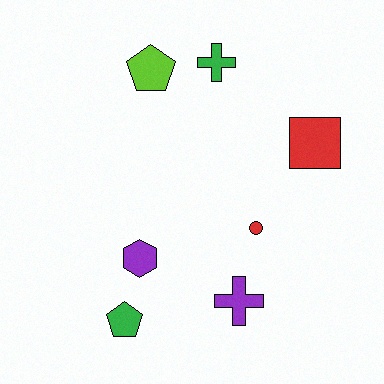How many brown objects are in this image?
There are no brown objects.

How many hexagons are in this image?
There is 1 hexagon.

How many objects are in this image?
There are 7 objects.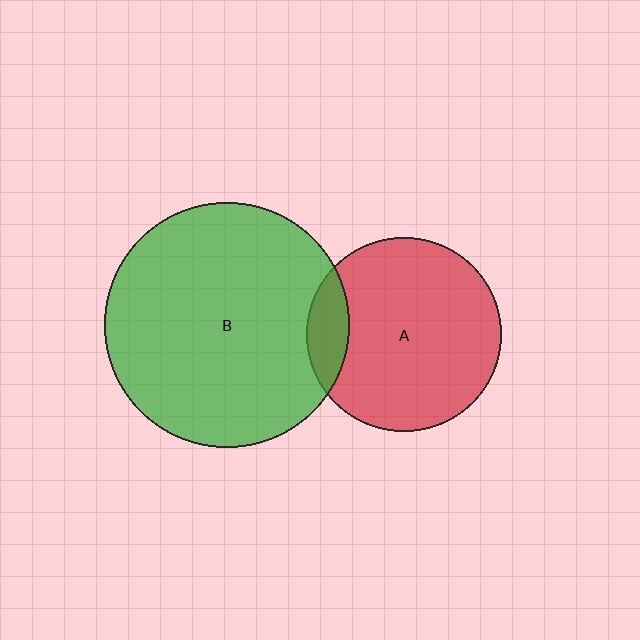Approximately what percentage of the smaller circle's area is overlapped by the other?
Approximately 10%.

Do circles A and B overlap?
Yes.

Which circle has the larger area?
Circle B (green).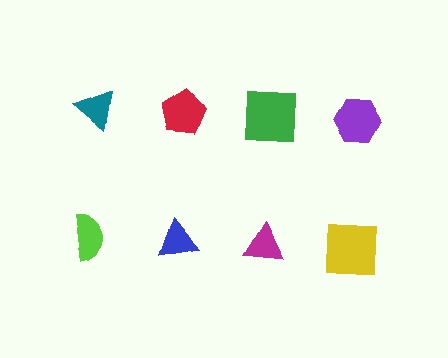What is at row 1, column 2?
A red pentagon.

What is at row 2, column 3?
A magenta triangle.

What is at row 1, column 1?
A teal triangle.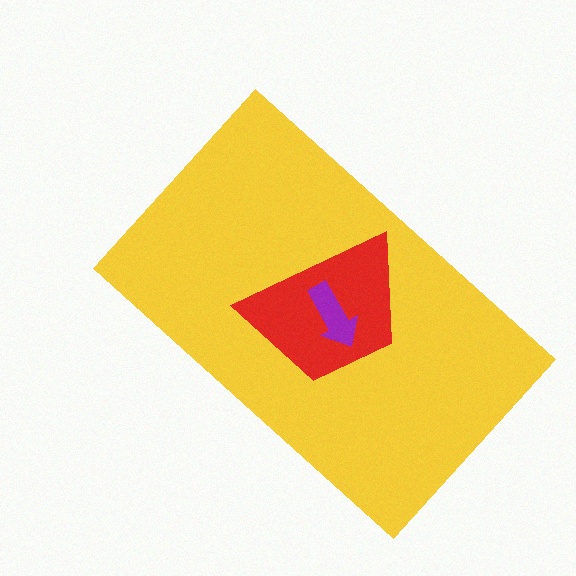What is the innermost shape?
The purple arrow.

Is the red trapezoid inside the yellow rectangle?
Yes.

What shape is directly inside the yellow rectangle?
The red trapezoid.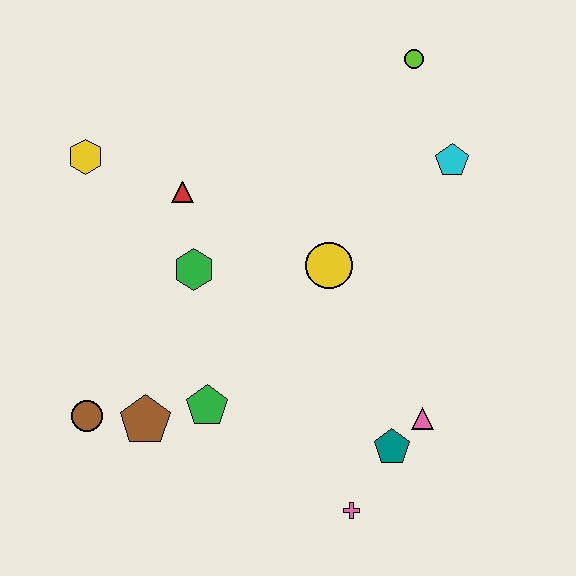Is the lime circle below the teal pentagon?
No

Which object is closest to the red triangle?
The green hexagon is closest to the red triangle.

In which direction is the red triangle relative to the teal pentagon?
The red triangle is above the teal pentagon.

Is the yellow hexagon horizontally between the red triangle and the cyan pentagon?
No